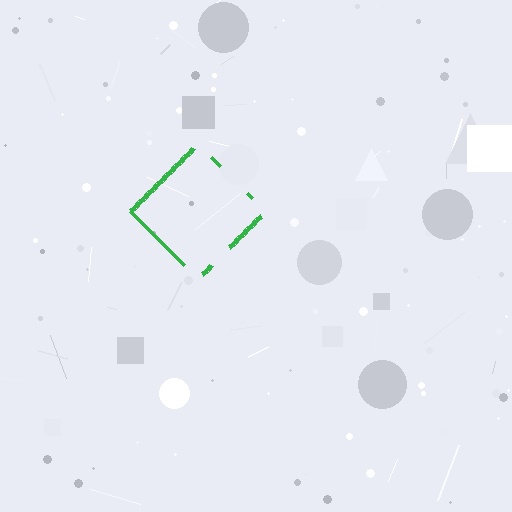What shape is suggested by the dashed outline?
The dashed outline suggests a diamond.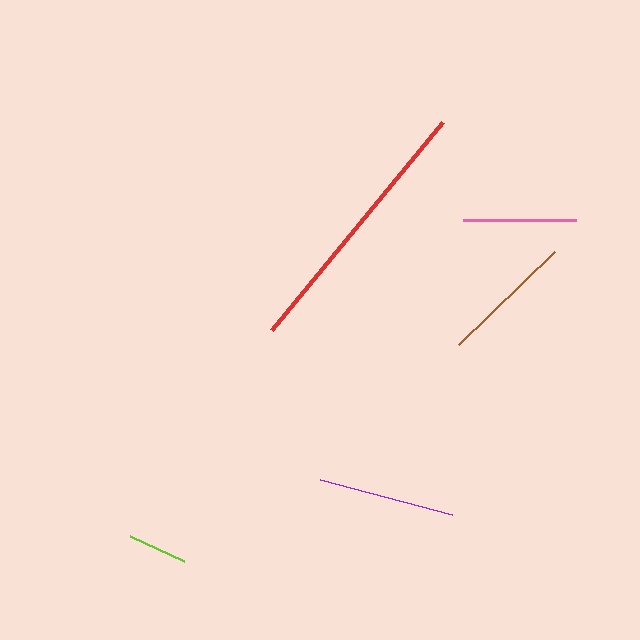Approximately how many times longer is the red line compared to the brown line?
The red line is approximately 2.0 times the length of the brown line.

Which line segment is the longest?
The red line is the longest at approximately 269 pixels.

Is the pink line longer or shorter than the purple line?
The purple line is longer than the pink line.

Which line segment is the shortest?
The lime line is the shortest at approximately 61 pixels.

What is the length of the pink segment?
The pink segment is approximately 113 pixels long.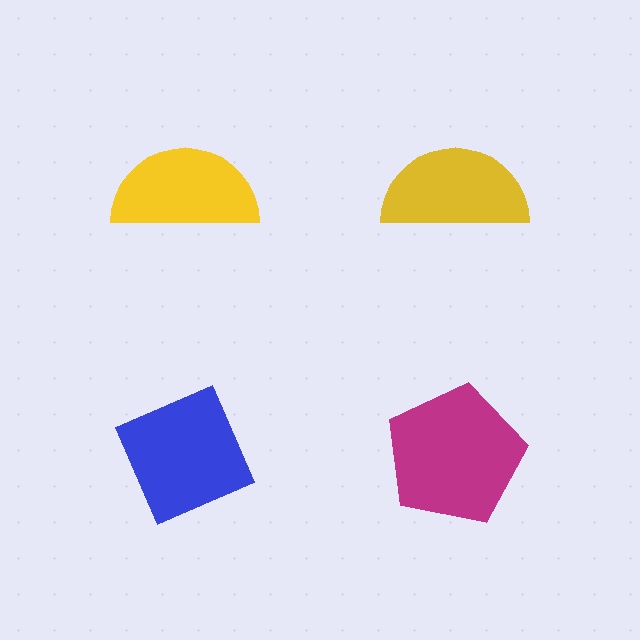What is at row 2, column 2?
A magenta pentagon.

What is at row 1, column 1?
A yellow semicircle.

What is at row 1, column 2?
A yellow semicircle.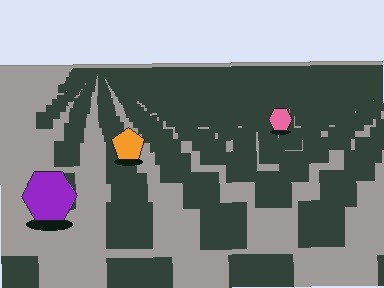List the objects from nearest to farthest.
From nearest to farthest: the purple hexagon, the orange pentagon, the pink hexagon.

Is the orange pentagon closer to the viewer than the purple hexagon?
No. The purple hexagon is closer — you can tell from the texture gradient: the ground texture is coarser near it.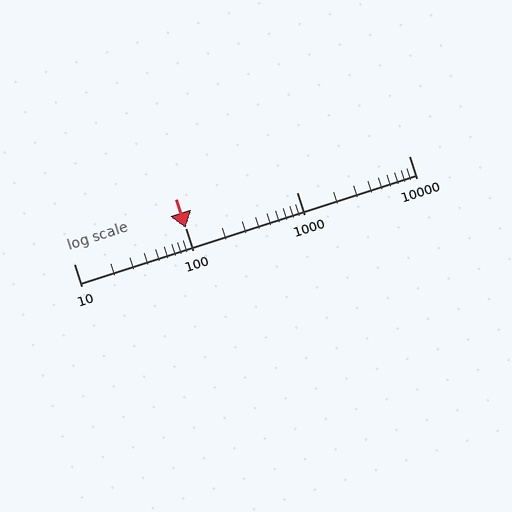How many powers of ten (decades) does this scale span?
The scale spans 3 decades, from 10 to 10000.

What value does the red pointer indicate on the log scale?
The pointer indicates approximately 100.